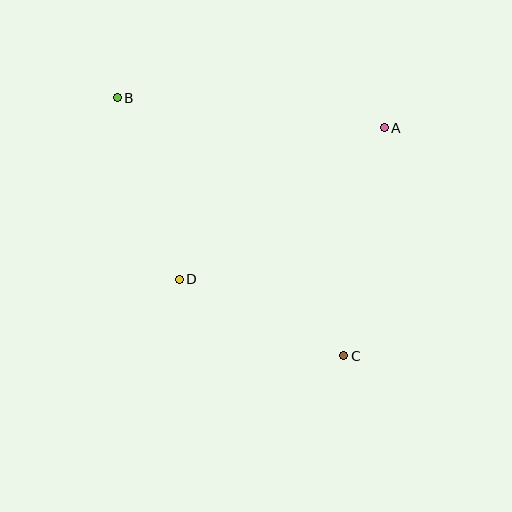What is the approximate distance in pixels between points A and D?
The distance between A and D is approximately 255 pixels.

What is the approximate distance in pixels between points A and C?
The distance between A and C is approximately 232 pixels.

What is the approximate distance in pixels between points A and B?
The distance between A and B is approximately 268 pixels.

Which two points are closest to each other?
Points C and D are closest to each other.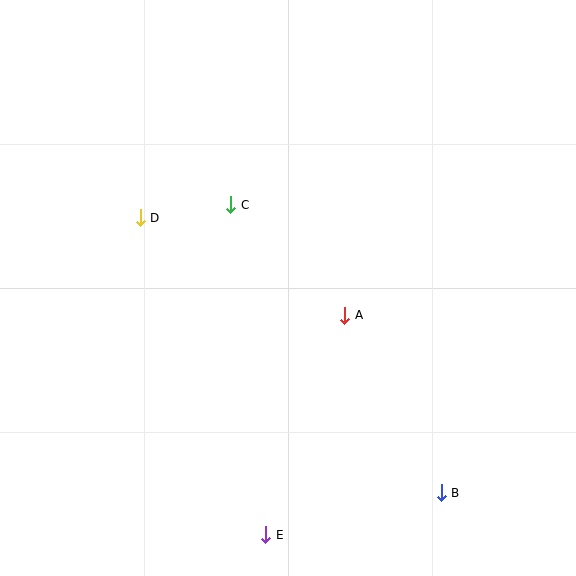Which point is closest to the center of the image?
Point A at (345, 315) is closest to the center.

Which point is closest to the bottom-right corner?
Point B is closest to the bottom-right corner.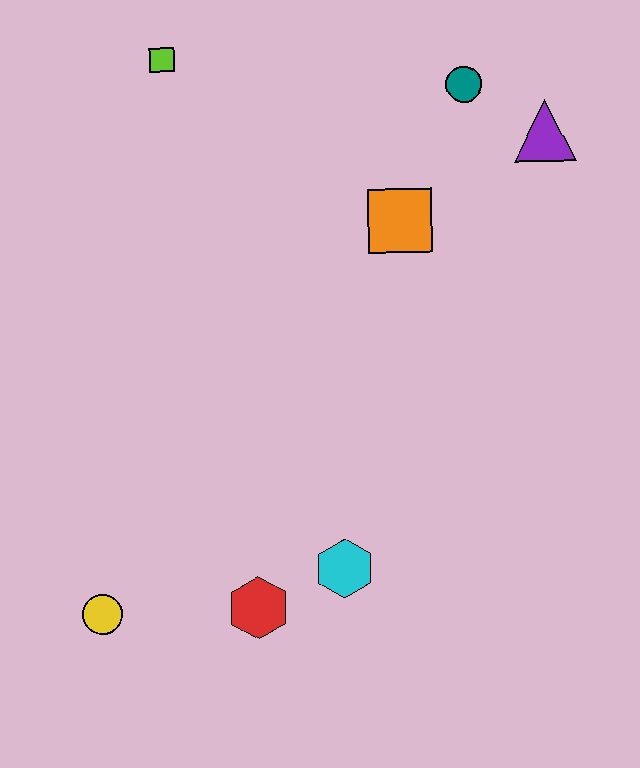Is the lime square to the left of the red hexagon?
Yes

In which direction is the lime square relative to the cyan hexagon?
The lime square is above the cyan hexagon.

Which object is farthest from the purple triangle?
The yellow circle is farthest from the purple triangle.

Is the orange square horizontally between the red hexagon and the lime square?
No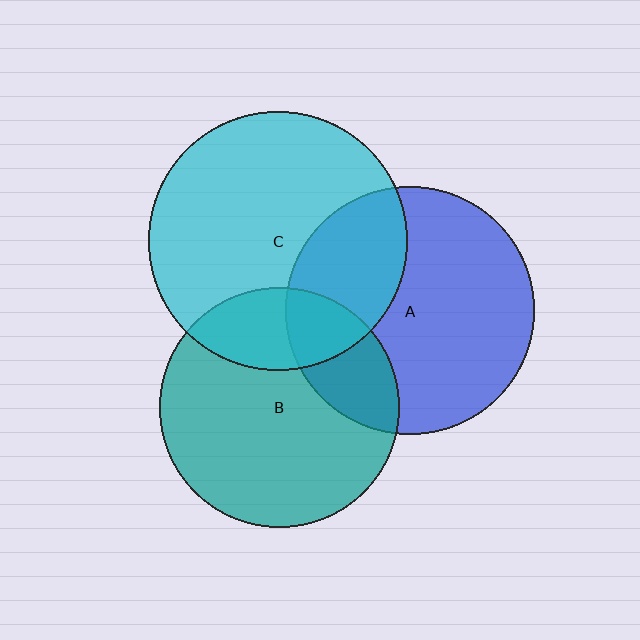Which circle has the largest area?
Circle C (cyan).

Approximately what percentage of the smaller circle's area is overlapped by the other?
Approximately 25%.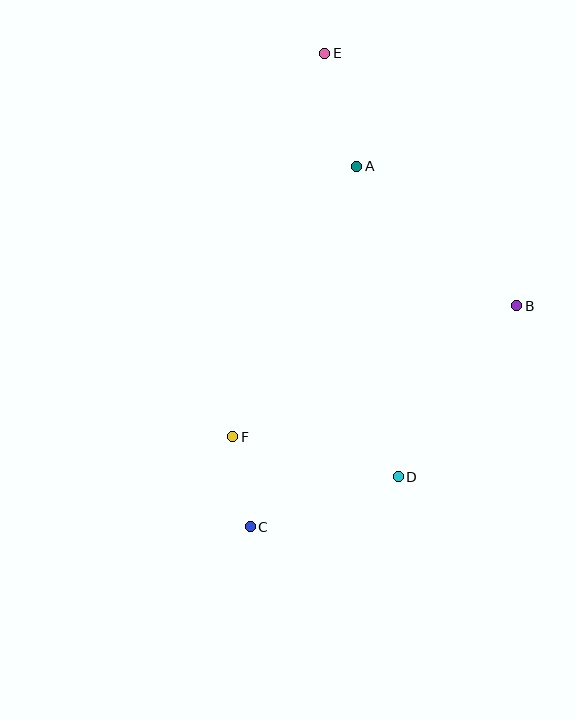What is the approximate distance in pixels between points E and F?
The distance between E and F is approximately 394 pixels.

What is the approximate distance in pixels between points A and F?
The distance between A and F is approximately 298 pixels.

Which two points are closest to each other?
Points C and F are closest to each other.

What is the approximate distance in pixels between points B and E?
The distance between B and E is approximately 317 pixels.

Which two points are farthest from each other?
Points C and E are farthest from each other.